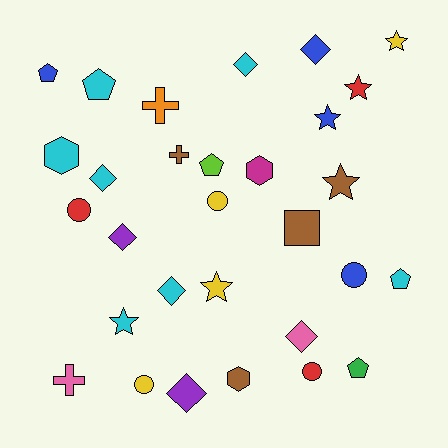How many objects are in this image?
There are 30 objects.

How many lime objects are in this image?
There is 1 lime object.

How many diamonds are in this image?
There are 7 diamonds.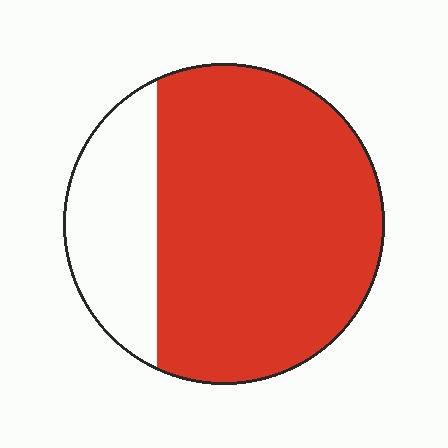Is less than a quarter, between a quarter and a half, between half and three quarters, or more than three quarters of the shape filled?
More than three quarters.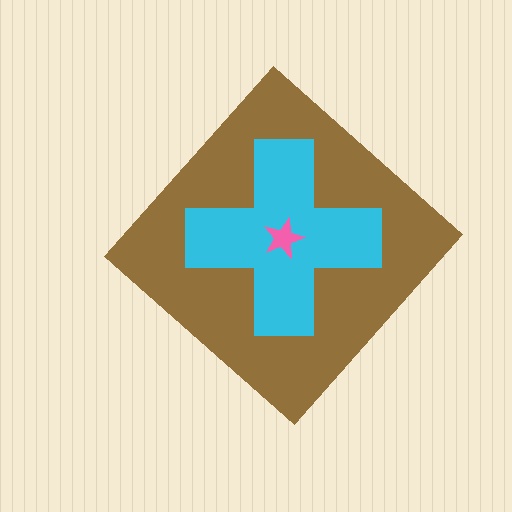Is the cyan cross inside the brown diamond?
Yes.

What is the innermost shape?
The pink star.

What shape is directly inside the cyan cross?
The pink star.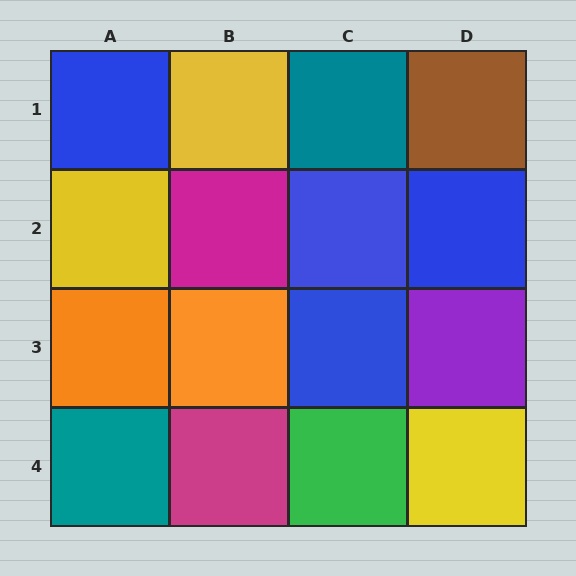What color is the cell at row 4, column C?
Green.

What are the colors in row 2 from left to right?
Yellow, magenta, blue, blue.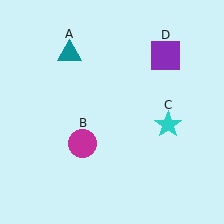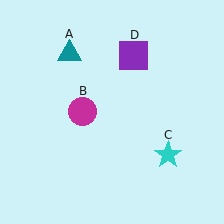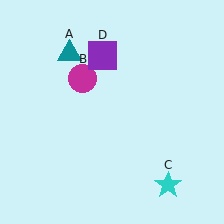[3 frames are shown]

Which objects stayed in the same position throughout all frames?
Teal triangle (object A) remained stationary.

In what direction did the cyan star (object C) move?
The cyan star (object C) moved down.